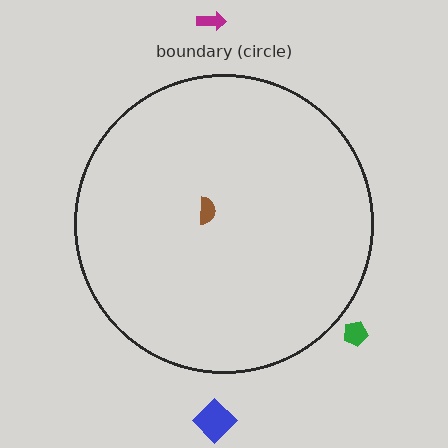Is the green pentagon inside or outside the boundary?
Outside.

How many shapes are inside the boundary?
1 inside, 3 outside.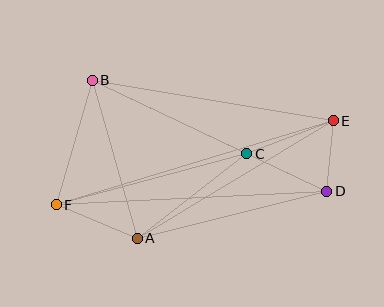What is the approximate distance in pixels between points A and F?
The distance between A and F is approximately 88 pixels.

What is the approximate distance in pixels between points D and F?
The distance between D and F is approximately 271 pixels.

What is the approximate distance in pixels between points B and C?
The distance between B and C is approximately 172 pixels.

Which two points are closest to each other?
Points D and E are closest to each other.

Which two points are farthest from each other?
Points E and F are farthest from each other.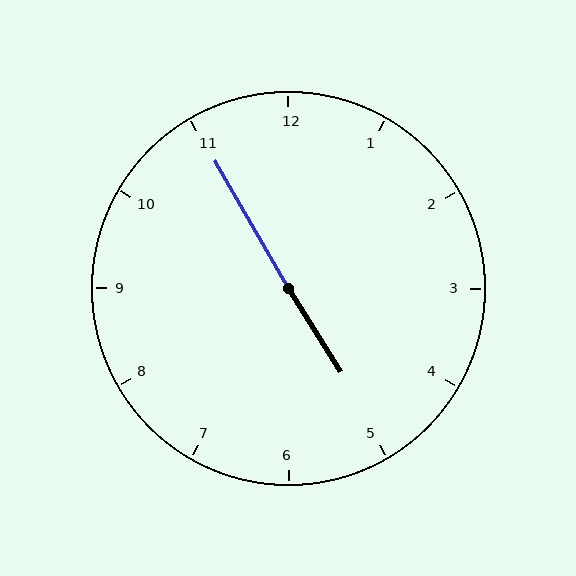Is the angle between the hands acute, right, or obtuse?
It is obtuse.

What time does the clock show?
4:55.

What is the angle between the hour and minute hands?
Approximately 178 degrees.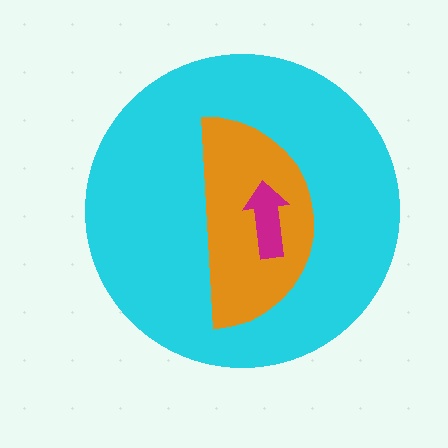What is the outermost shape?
The cyan circle.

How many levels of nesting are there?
3.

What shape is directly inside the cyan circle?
The orange semicircle.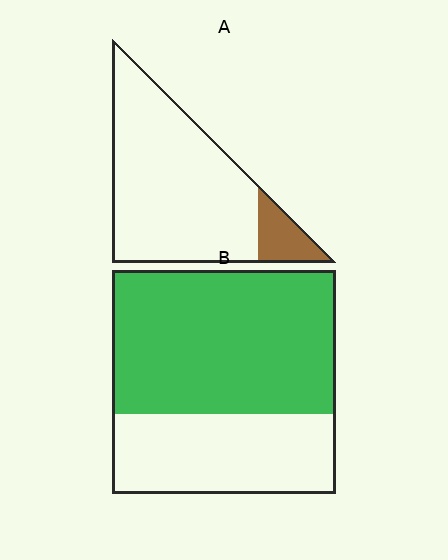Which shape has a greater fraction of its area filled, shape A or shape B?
Shape B.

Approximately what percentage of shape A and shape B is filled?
A is approximately 10% and B is approximately 65%.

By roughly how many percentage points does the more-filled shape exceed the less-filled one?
By roughly 50 percentage points (B over A).